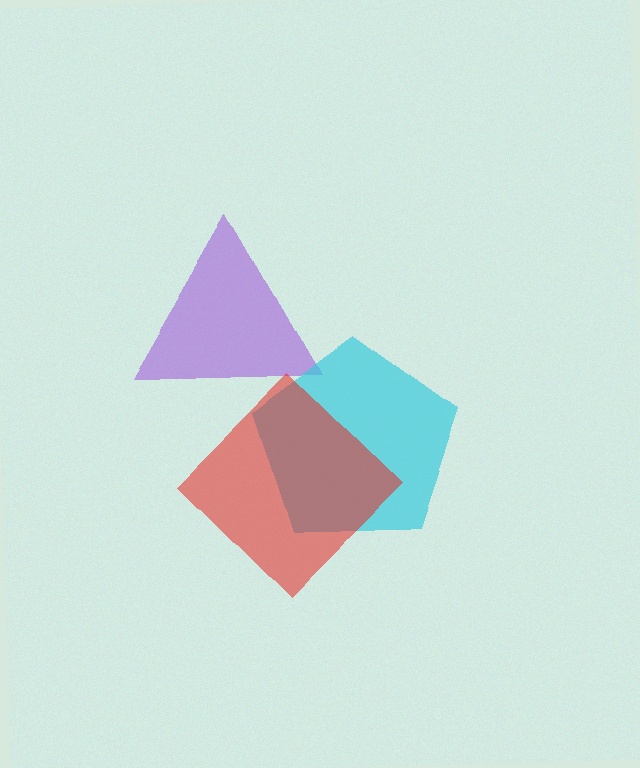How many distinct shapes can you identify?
There are 3 distinct shapes: a purple triangle, a cyan pentagon, a red diamond.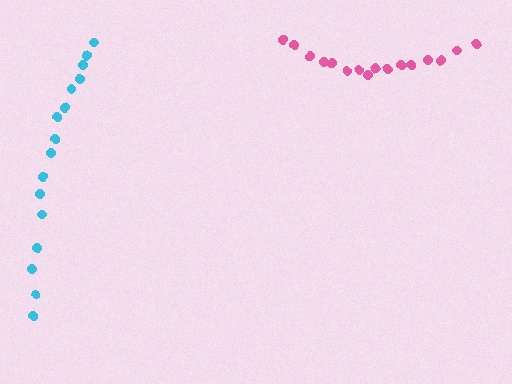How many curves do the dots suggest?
There are 2 distinct paths.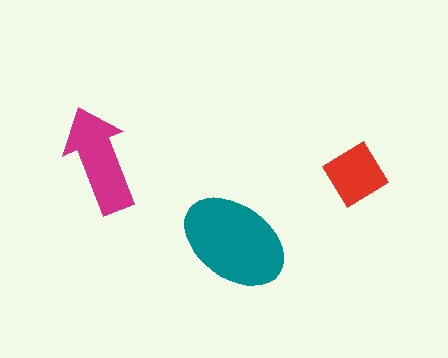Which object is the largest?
The teal ellipse.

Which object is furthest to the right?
The red diamond is rightmost.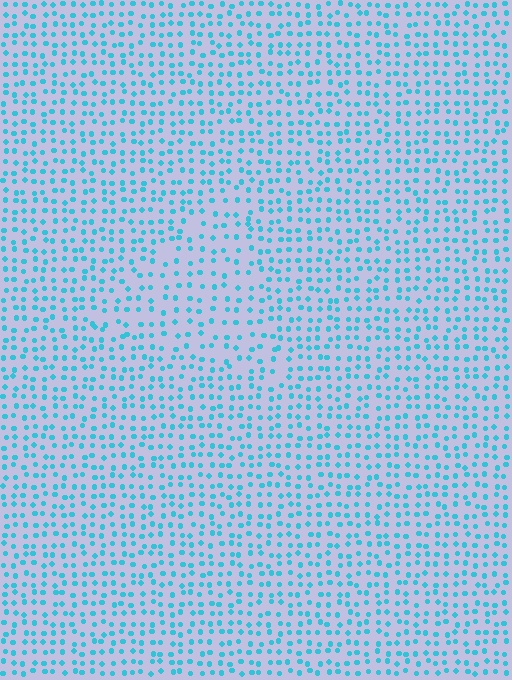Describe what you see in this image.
The image contains small cyan elements arranged at two different densities. A triangle-shaped region is visible where the elements are less densely packed than the surrounding area.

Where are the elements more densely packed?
The elements are more densely packed outside the triangle boundary.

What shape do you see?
I see a triangle.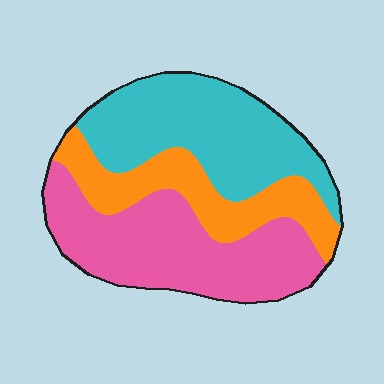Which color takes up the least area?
Orange, at roughly 25%.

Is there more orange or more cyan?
Cyan.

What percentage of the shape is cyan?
Cyan covers about 35% of the shape.